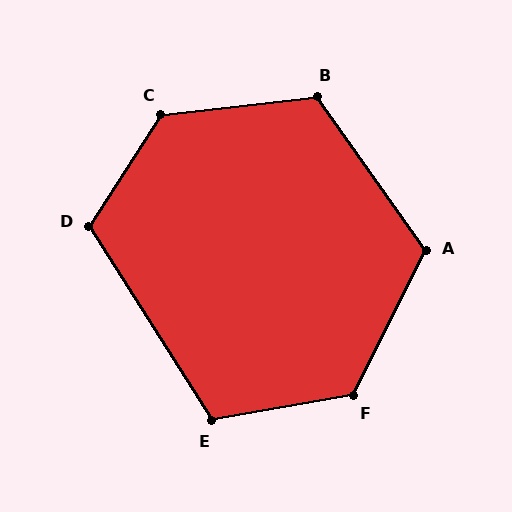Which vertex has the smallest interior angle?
E, at approximately 112 degrees.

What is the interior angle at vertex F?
Approximately 126 degrees (obtuse).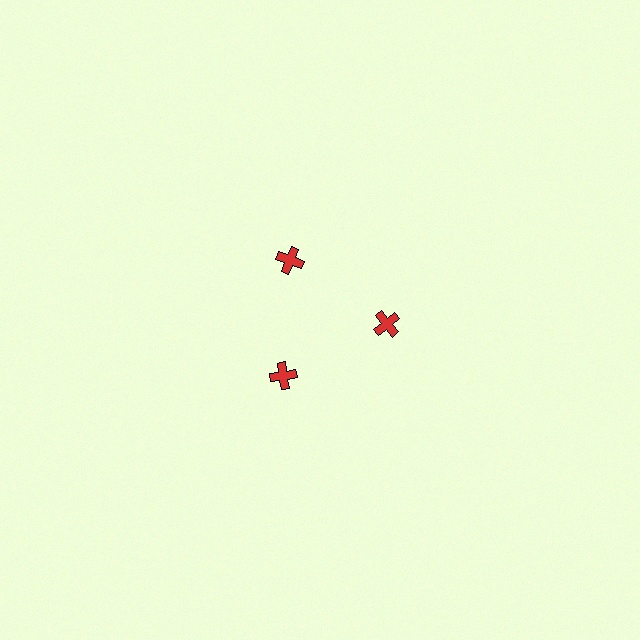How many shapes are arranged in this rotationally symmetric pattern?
There are 3 shapes, arranged in 3 groups of 1.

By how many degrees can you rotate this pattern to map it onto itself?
The pattern maps onto itself every 120 degrees of rotation.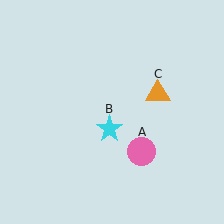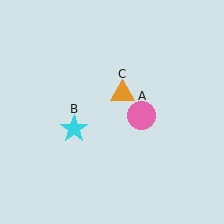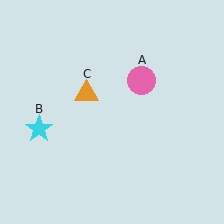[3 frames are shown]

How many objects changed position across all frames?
3 objects changed position: pink circle (object A), cyan star (object B), orange triangle (object C).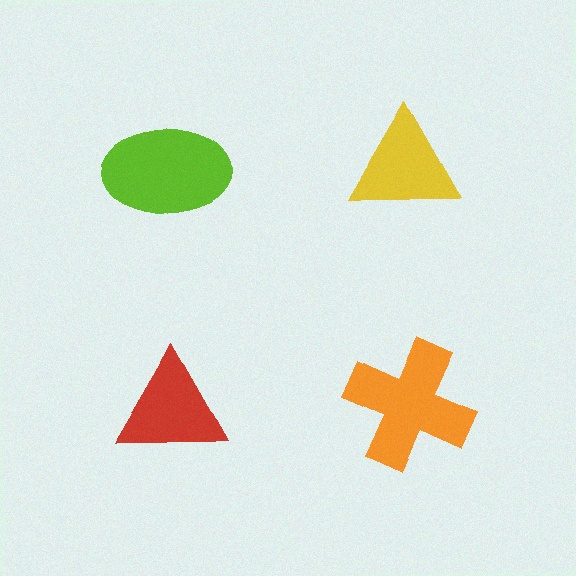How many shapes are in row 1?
2 shapes.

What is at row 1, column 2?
A yellow triangle.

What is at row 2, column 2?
An orange cross.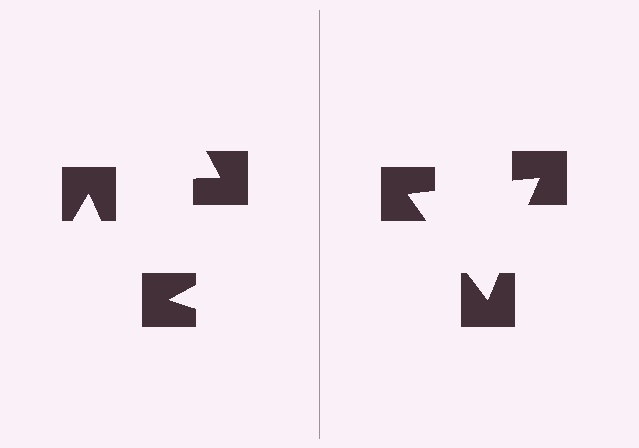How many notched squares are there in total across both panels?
6 — 3 on each side.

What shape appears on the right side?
An illusory triangle.